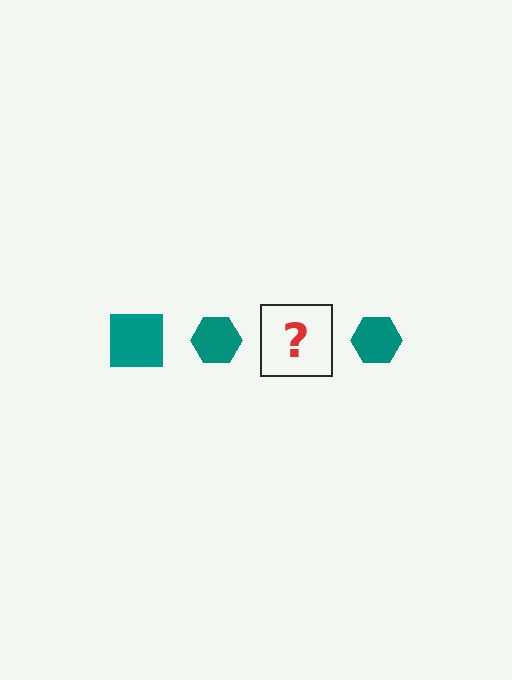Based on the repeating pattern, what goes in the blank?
The blank should be a teal square.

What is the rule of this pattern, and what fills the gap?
The rule is that the pattern cycles through square, hexagon shapes in teal. The gap should be filled with a teal square.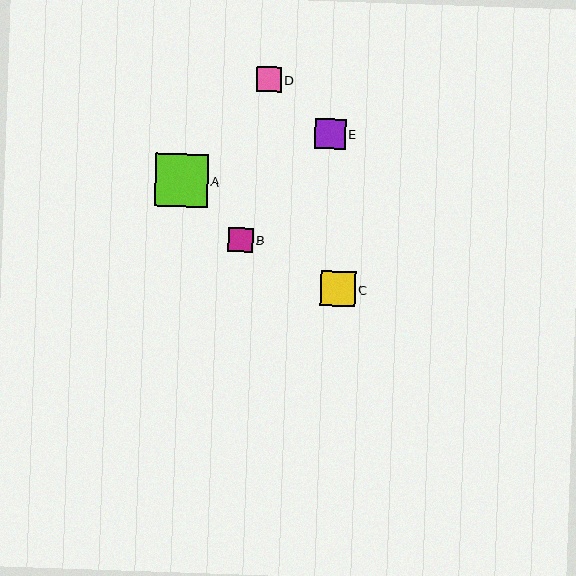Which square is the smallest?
Square D is the smallest with a size of approximately 25 pixels.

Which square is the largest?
Square A is the largest with a size of approximately 53 pixels.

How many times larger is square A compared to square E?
Square A is approximately 1.7 times the size of square E.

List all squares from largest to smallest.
From largest to smallest: A, C, E, B, D.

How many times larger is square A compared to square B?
Square A is approximately 2.1 times the size of square B.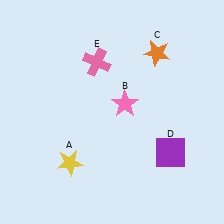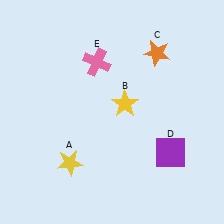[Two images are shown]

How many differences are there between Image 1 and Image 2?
There is 1 difference between the two images.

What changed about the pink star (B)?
In Image 1, B is pink. In Image 2, it changed to yellow.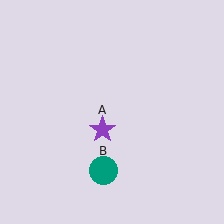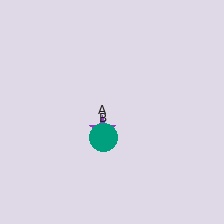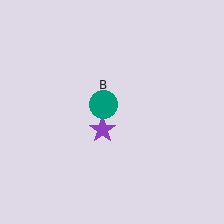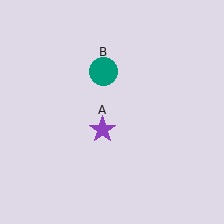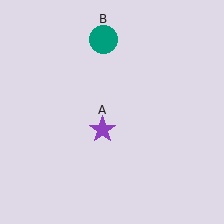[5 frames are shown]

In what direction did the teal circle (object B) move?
The teal circle (object B) moved up.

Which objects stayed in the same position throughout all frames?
Purple star (object A) remained stationary.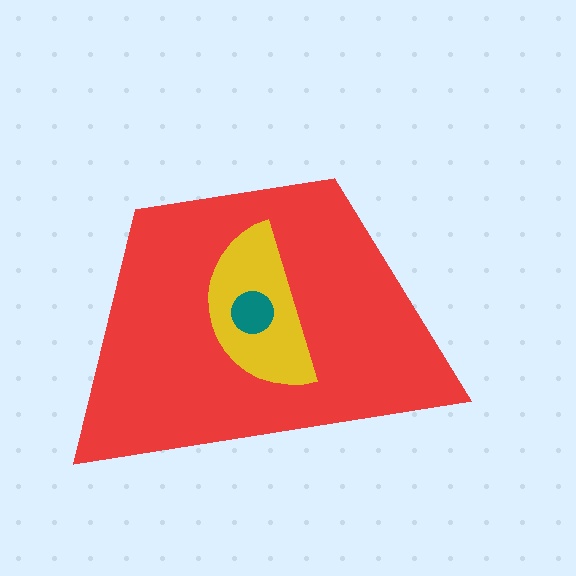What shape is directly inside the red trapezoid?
The yellow semicircle.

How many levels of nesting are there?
3.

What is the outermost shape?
The red trapezoid.